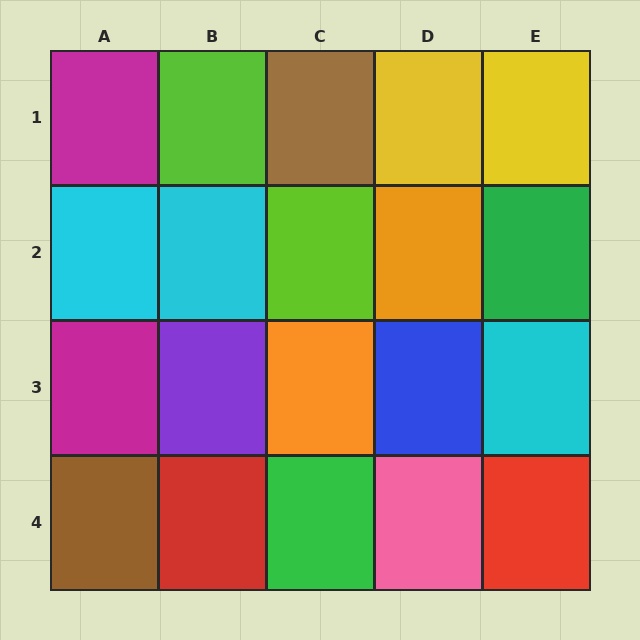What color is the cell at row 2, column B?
Cyan.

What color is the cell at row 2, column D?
Orange.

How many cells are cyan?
3 cells are cyan.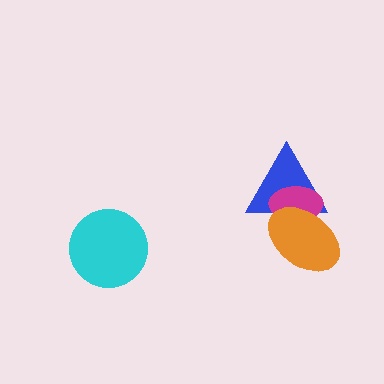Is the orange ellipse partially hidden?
No, no other shape covers it.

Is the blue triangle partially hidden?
Yes, it is partially covered by another shape.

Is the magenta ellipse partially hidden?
Yes, it is partially covered by another shape.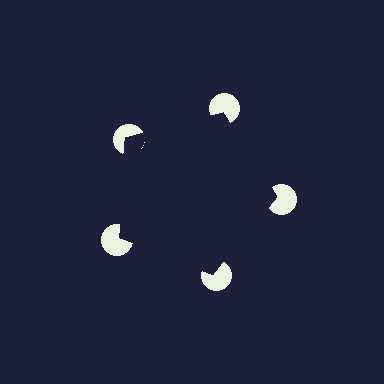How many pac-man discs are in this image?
There are 5 — one at each vertex of the illusory pentagon.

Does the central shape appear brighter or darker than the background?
It typically appears slightly darker than the background, even though no actual brightness change is drawn.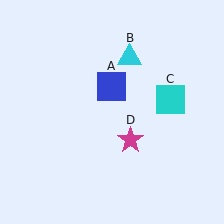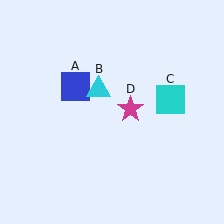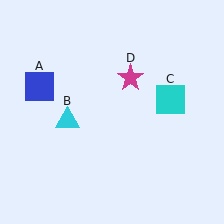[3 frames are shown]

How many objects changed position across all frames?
3 objects changed position: blue square (object A), cyan triangle (object B), magenta star (object D).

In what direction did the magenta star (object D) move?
The magenta star (object D) moved up.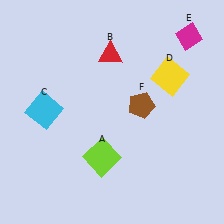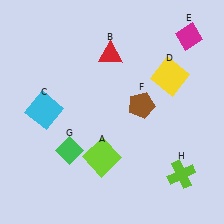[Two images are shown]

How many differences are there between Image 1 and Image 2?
There are 2 differences between the two images.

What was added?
A green diamond (G), a lime cross (H) were added in Image 2.